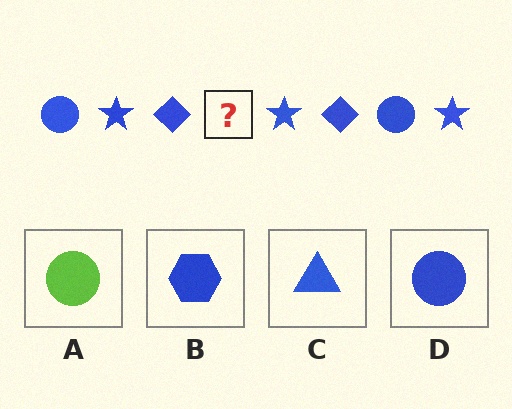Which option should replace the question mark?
Option D.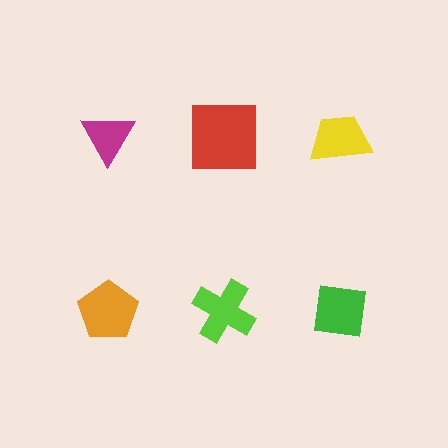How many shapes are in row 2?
3 shapes.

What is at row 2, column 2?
A lime cross.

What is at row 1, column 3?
A yellow trapezoid.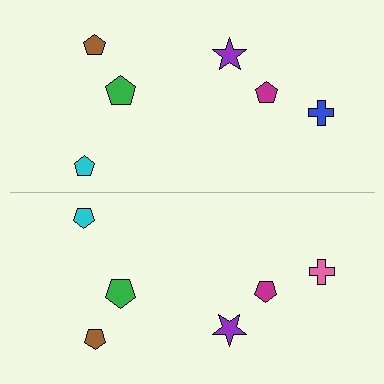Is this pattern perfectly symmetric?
No, the pattern is not perfectly symmetric. The pink cross on the bottom side breaks the symmetry — its mirror counterpart is blue.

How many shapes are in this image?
There are 12 shapes in this image.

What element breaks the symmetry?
The pink cross on the bottom side breaks the symmetry — its mirror counterpart is blue.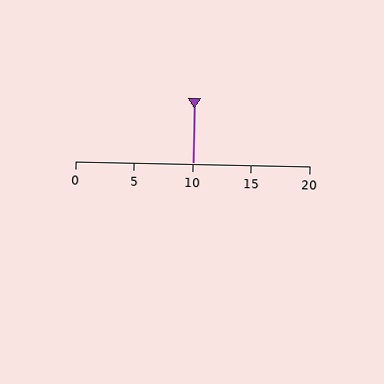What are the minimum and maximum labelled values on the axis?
The axis runs from 0 to 20.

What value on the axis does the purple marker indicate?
The marker indicates approximately 10.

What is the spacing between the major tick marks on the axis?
The major ticks are spaced 5 apart.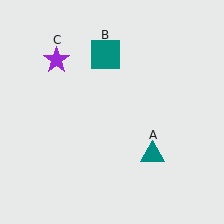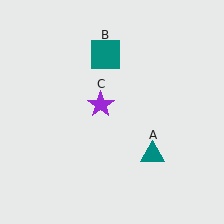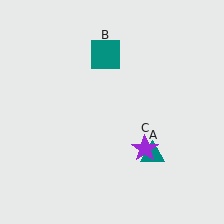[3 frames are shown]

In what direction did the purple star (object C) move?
The purple star (object C) moved down and to the right.